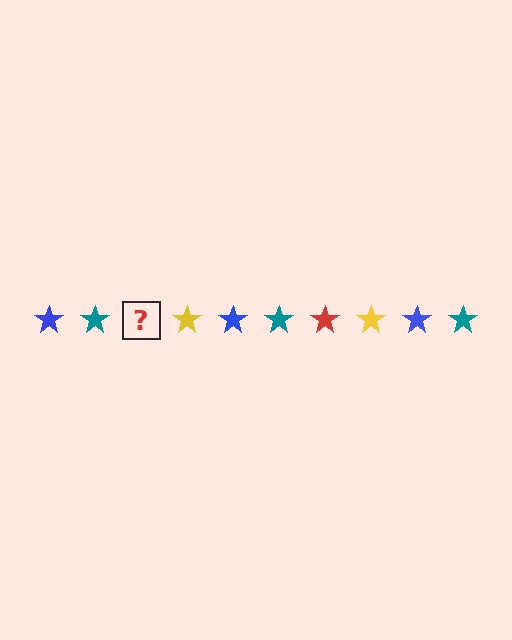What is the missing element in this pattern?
The missing element is a red star.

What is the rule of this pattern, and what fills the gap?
The rule is that the pattern cycles through blue, teal, red, yellow stars. The gap should be filled with a red star.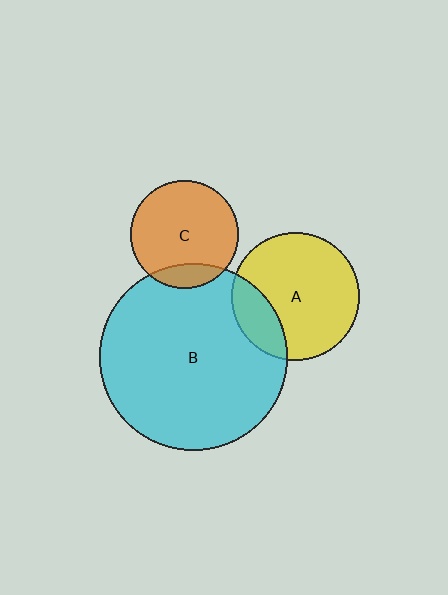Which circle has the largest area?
Circle B (cyan).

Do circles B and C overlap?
Yes.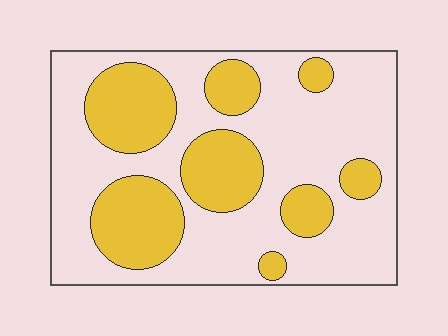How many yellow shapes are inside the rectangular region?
8.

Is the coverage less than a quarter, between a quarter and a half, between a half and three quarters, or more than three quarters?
Between a quarter and a half.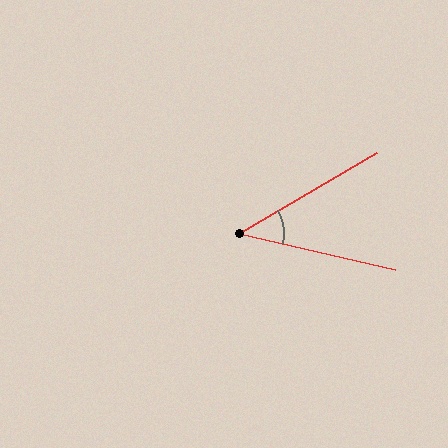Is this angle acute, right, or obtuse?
It is acute.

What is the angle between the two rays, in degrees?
Approximately 43 degrees.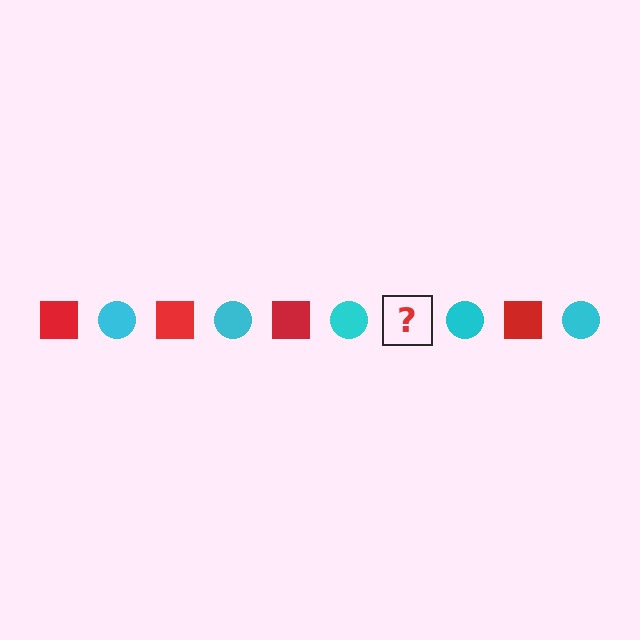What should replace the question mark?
The question mark should be replaced with a red square.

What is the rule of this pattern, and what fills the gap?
The rule is that the pattern alternates between red square and cyan circle. The gap should be filled with a red square.